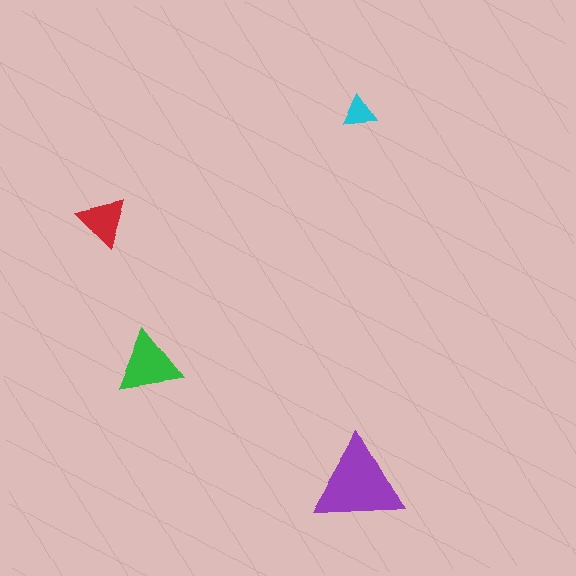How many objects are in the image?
There are 4 objects in the image.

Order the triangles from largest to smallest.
the purple one, the green one, the red one, the cyan one.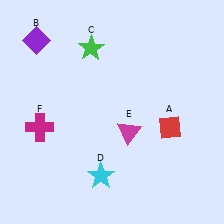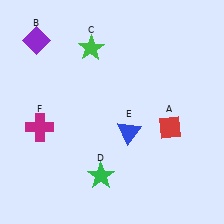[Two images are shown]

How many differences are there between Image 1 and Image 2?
There are 2 differences between the two images.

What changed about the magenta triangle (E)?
In Image 1, E is magenta. In Image 2, it changed to blue.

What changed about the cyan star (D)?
In Image 1, D is cyan. In Image 2, it changed to green.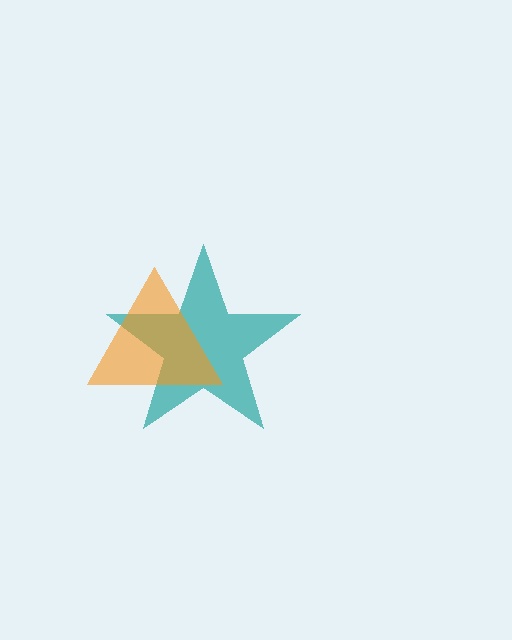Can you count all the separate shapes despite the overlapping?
Yes, there are 2 separate shapes.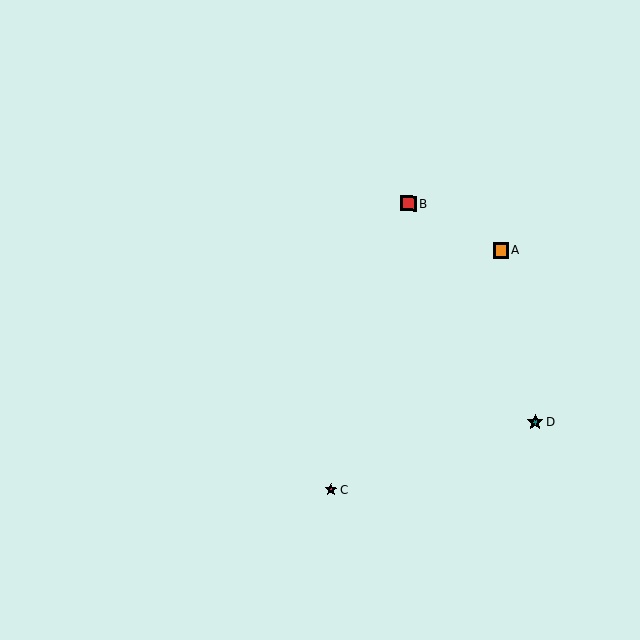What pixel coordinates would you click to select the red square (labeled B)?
Click at (409, 204) to select the red square B.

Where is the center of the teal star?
The center of the teal star is at (536, 422).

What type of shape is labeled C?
Shape C is a magenta star.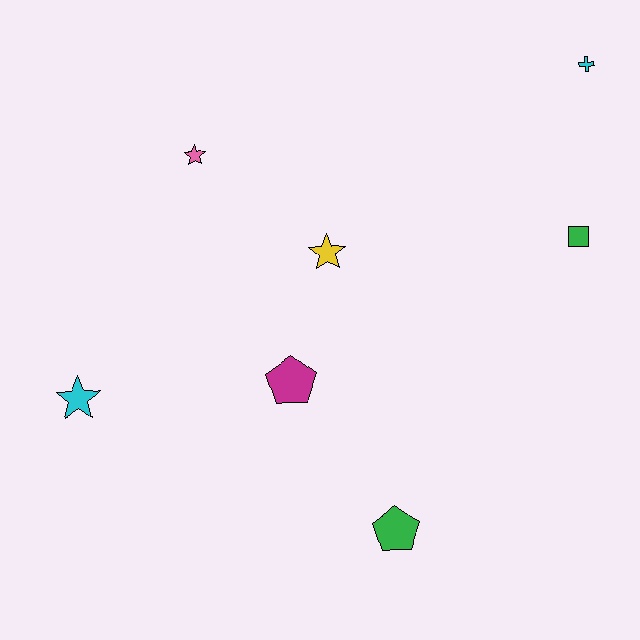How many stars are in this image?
There are 3 stars.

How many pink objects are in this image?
There is 1 pink object.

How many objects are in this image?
There are 7 objects.